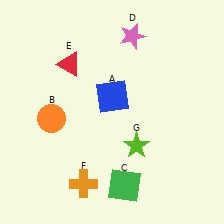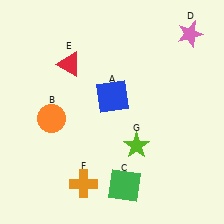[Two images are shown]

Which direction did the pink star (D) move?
The pink star (D) moved right.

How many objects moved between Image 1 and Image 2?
1 object moved between the two images.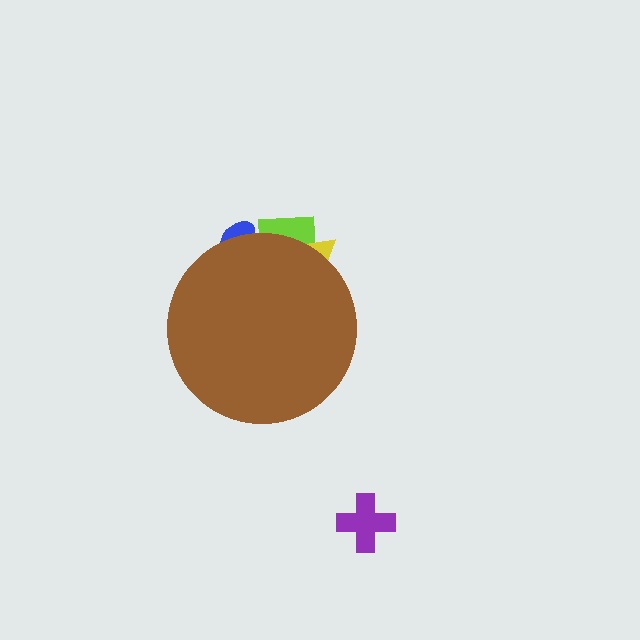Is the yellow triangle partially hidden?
Yes, the yellow triangle is partially hidden behind the brown circle.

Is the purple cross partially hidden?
No, the purple cross is fully visible.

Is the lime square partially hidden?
Yes, the lime square is partially hidden behind the brown circle.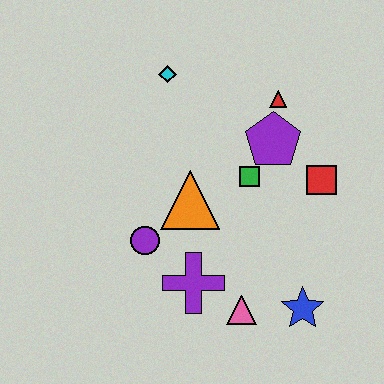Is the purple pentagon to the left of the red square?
Yes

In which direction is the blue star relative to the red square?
The blue star is below the red square.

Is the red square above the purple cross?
Yes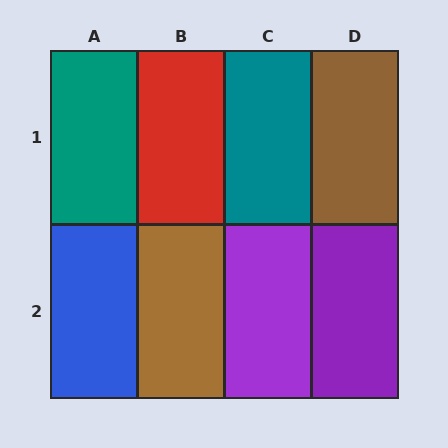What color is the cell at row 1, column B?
Red.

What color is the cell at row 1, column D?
Brown.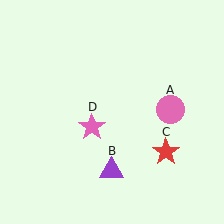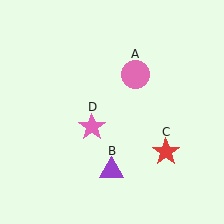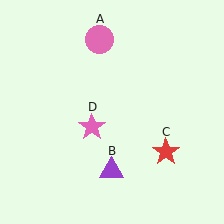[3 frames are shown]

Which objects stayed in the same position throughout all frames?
Purple triangle (object B) and red star (object C) and pink star (object D) remained stationary.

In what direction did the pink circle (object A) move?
The pink circle (object A) moved up and to the left.